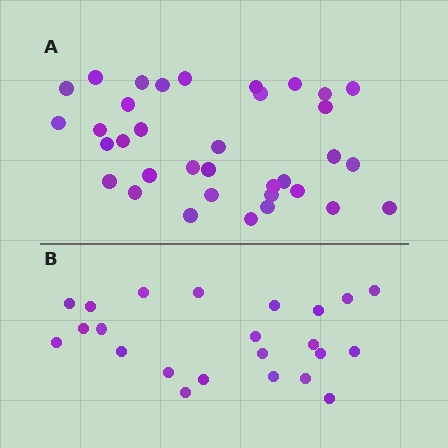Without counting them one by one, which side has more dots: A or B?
Region A (the top region) has more dots.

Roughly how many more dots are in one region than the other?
Region A has roughly 12 or so more dots than region B.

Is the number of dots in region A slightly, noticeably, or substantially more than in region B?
Region A has substantially more. The ratio is roughly 1.5 to 1.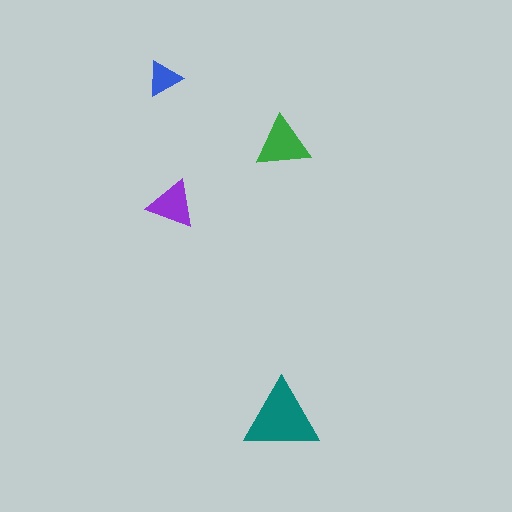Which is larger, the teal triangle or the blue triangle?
The teal one.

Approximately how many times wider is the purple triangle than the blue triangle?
About 1.5 times wider.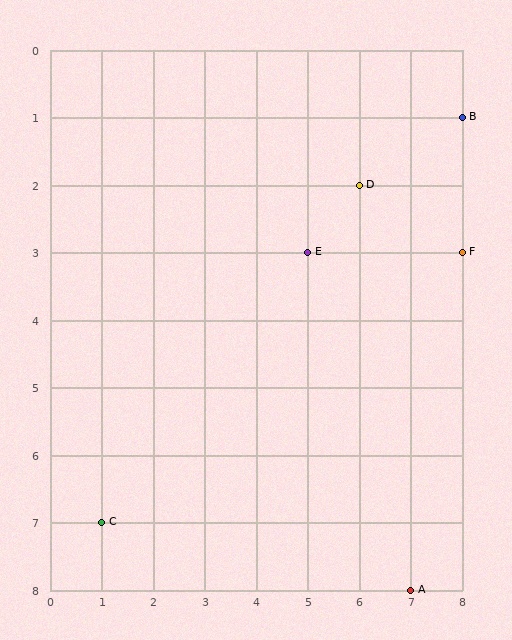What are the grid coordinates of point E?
Point E is at grid coordinates (5, 3).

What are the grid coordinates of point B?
Point B is at grid coordinates (8, 1).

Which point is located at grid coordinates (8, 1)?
Point B is at (8, 1).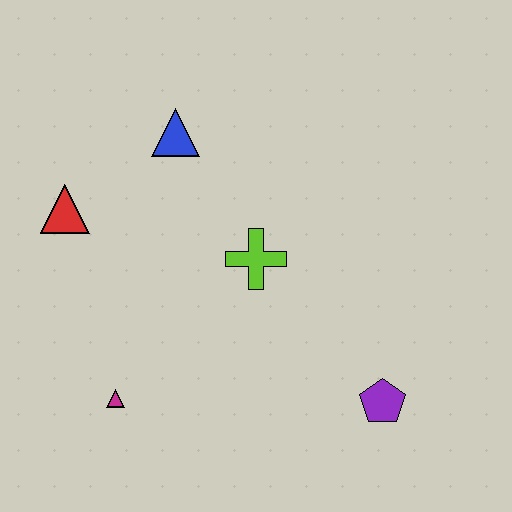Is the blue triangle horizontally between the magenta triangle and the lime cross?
Yes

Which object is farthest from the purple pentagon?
The red triangle is farthest from the purple pentagon.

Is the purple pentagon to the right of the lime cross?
Yes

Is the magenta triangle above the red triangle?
No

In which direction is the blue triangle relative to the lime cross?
The blue triangle is above the lime cross.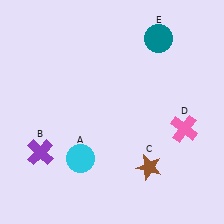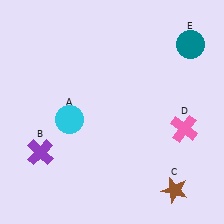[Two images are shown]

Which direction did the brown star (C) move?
The brown star (C) moved right.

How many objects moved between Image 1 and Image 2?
3 objects moved between the two images.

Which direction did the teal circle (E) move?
The teal circle (E) moved right.